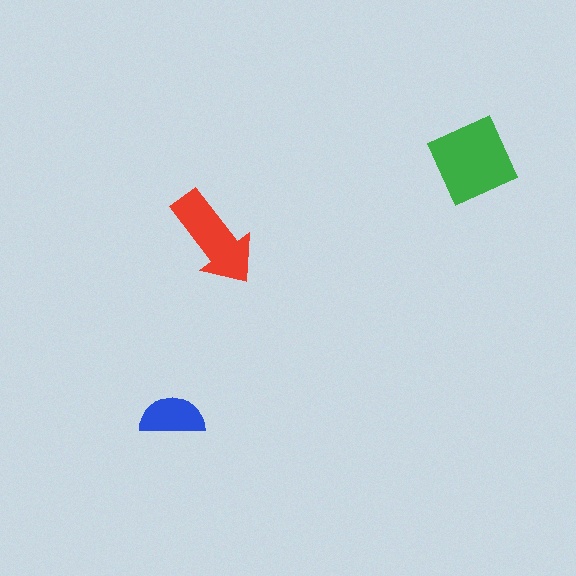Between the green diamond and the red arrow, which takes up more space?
The green diamond.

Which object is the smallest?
The blue semicircle.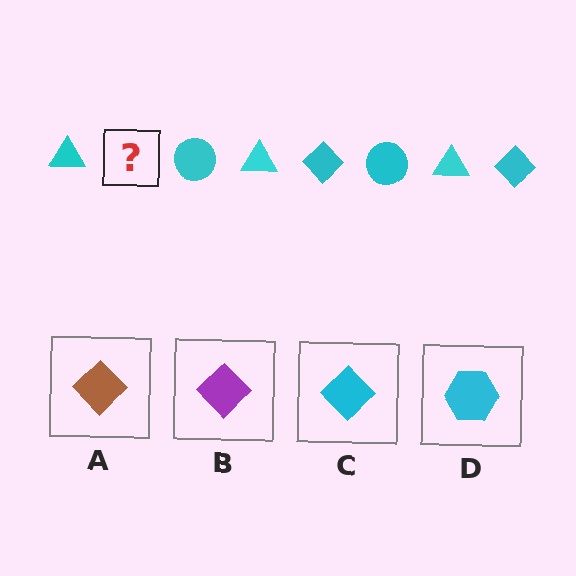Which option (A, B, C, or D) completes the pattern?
C.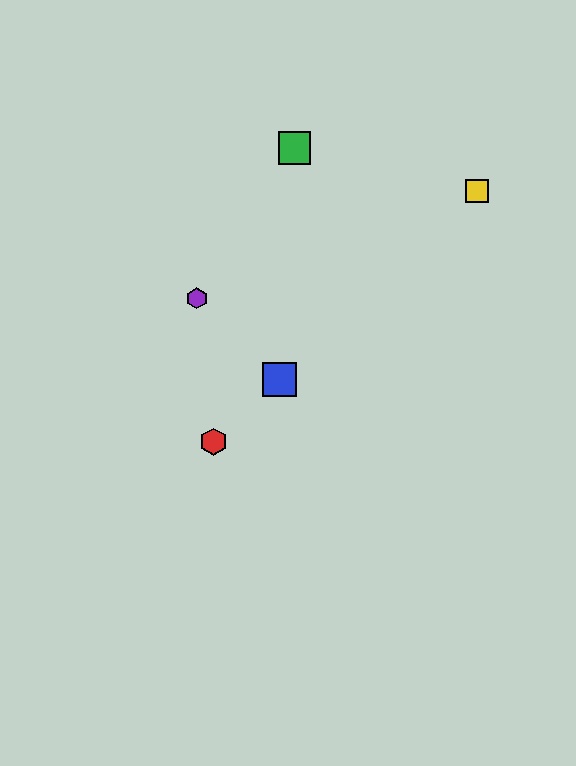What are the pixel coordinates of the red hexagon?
The red hexagon is at (214, 442).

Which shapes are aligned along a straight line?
The red hexagon, the blue square, the yellow square are aligned along a straight line.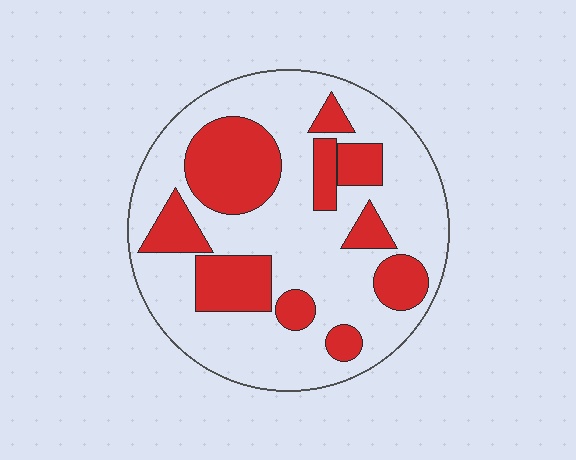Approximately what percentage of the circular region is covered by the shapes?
Approximately 30%.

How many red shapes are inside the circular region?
10.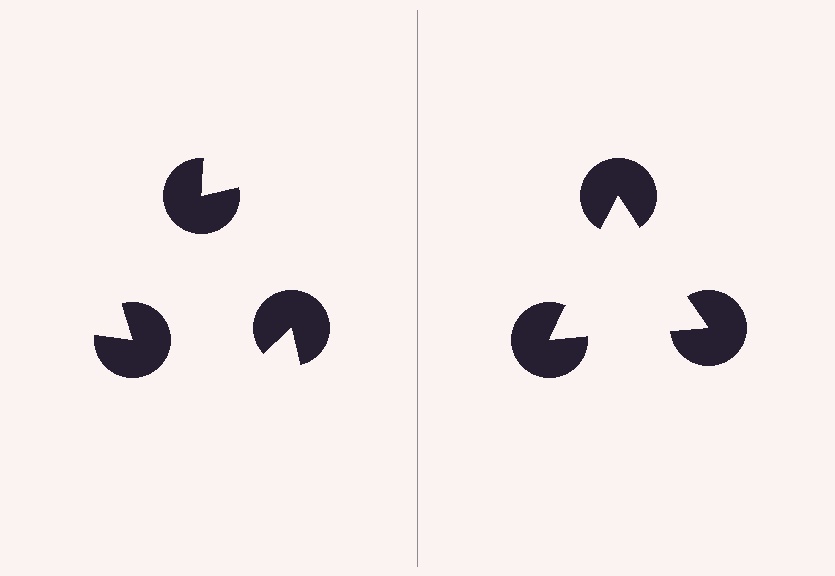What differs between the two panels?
The pac-man discs are positioned identically on both sides; only the wedge orientations differ. On the right they align to a triangle; on the left they are misaligned.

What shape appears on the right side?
An illusory triangle.